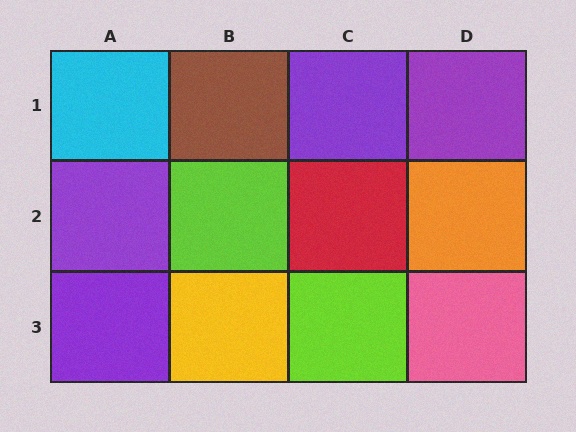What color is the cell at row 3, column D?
Pink.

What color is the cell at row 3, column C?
Lime.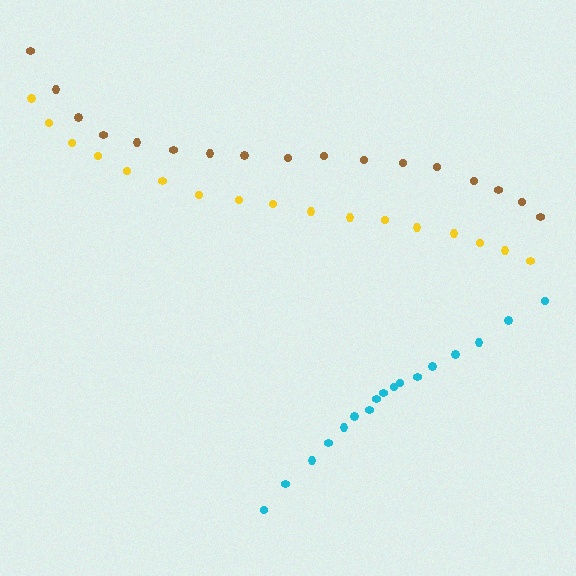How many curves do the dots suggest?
There are 3 distinct paths.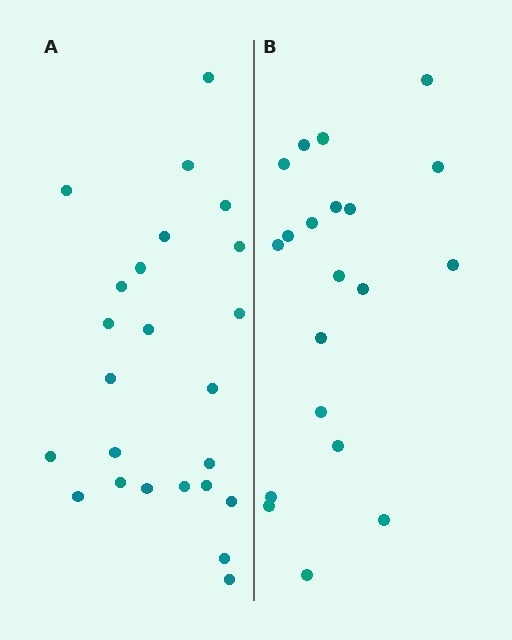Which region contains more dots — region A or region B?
Region A (the left region) has more dots.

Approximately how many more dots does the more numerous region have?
Region A has about 4 more dots than region B.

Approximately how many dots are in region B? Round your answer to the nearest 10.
About 20 dots.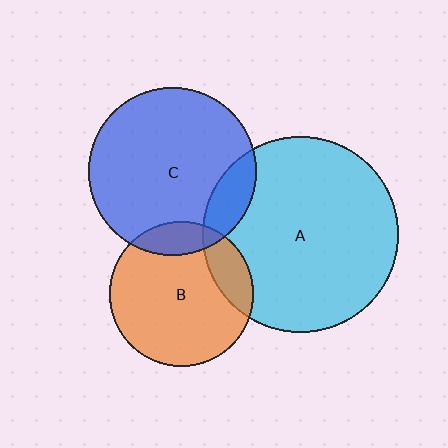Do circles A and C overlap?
Yes.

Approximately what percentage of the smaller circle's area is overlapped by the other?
Approximately 15%.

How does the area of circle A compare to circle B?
Approximately 1.8 times.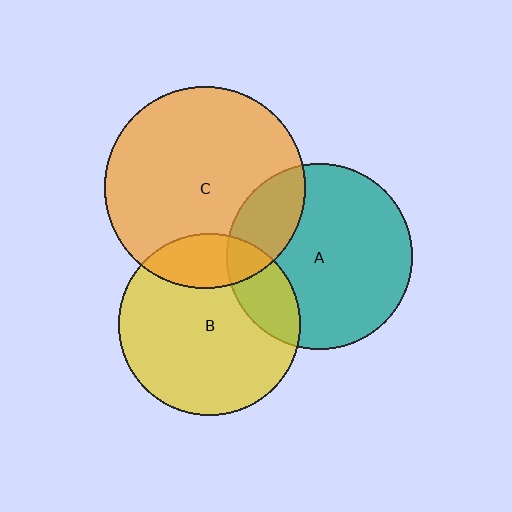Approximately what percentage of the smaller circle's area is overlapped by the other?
Approximately 20%.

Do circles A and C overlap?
Yes.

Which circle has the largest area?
Circle C (orange).